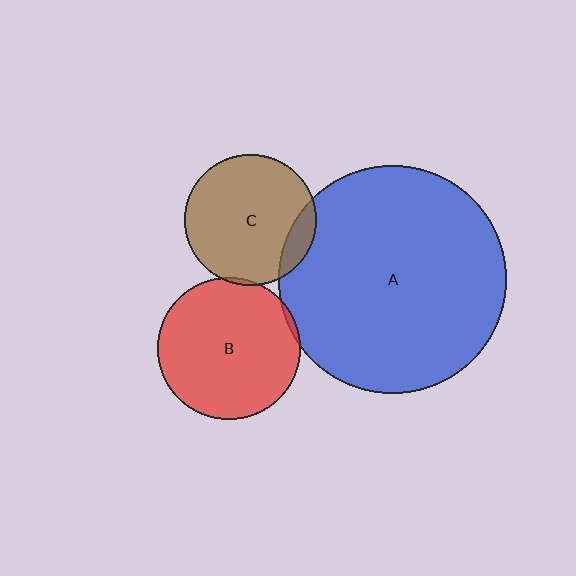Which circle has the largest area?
Circle A (blue).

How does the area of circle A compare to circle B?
Approximately 2.5 times.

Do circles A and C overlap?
Yes.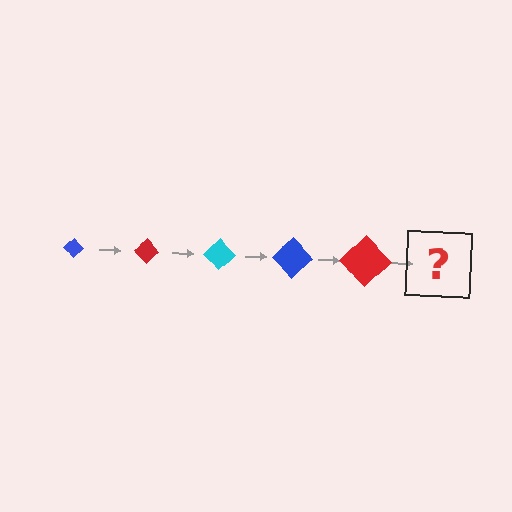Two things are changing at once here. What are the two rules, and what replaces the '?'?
The two rules are that the diamond grows larger each step and the color cycles through blue, red, and cyan. The '?' should be a cyan diamond, larger than the previous one.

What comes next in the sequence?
The next element should be a cyan diamond, larger than the previous one.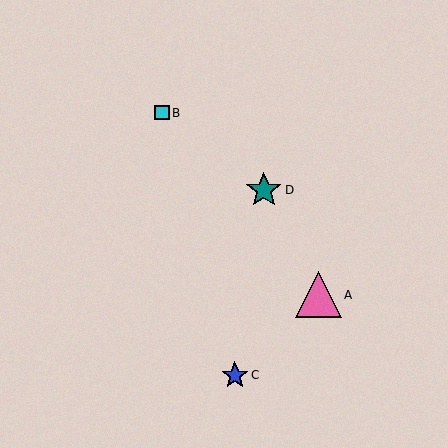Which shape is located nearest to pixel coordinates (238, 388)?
The blue star (labeled C) at (235, 375) is nearest to that location.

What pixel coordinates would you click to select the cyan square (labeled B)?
Click at (162, 113) to select the cyan square B.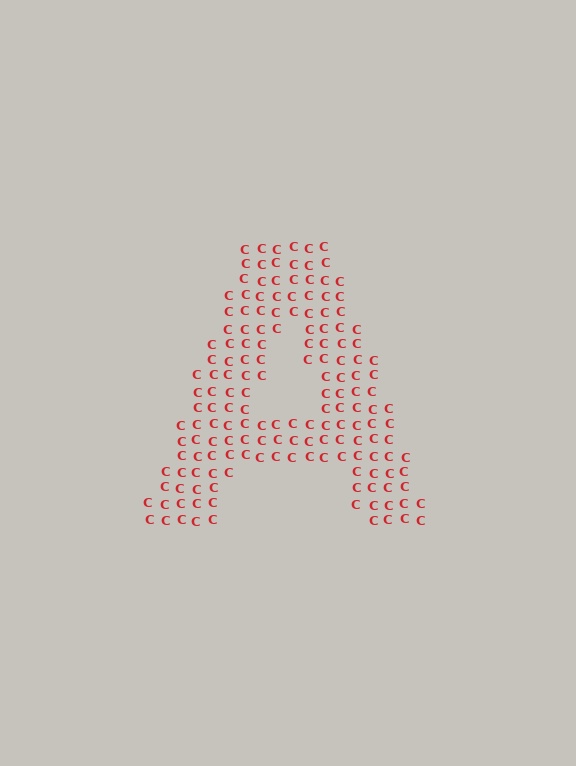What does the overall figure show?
The overall figure shows the letter A.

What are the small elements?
The small elements are letter C's.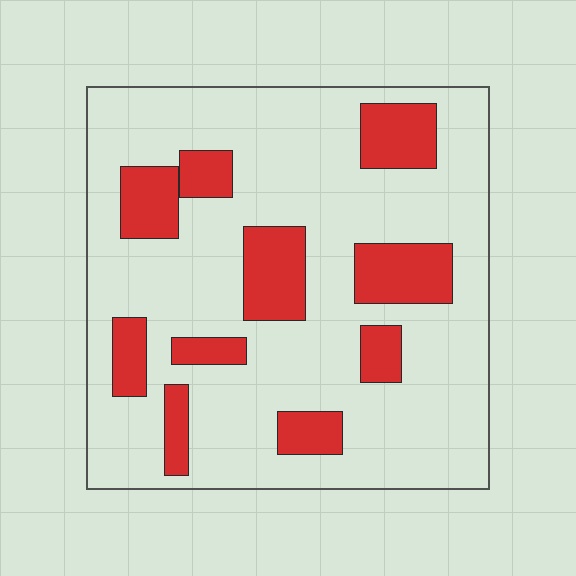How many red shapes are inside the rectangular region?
10.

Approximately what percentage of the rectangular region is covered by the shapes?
Approximately 20%.